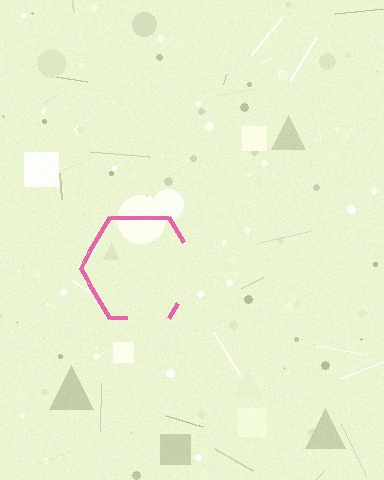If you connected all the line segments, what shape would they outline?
They would outline a hexagon.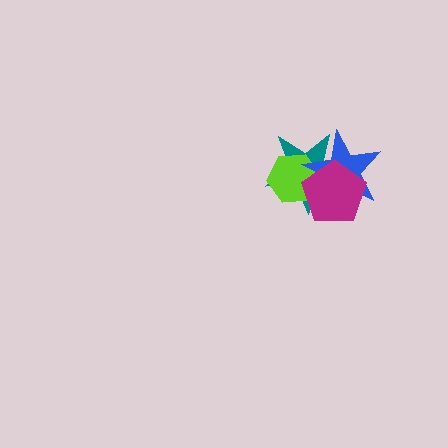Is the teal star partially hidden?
Yes, it is partially covered by another shape.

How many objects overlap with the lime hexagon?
3 objects overlap with the lime hexagon.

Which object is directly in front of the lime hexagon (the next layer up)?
The blue star is directly in front of the lime hexagon.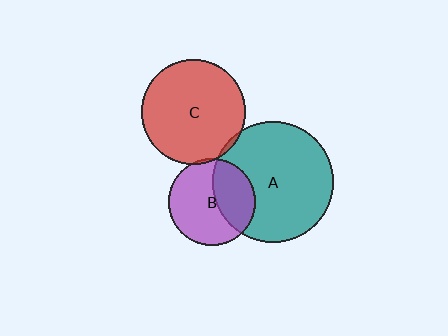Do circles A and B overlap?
Yes.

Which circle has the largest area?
Circle A (teal).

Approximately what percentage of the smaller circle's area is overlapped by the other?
Approximately 35%.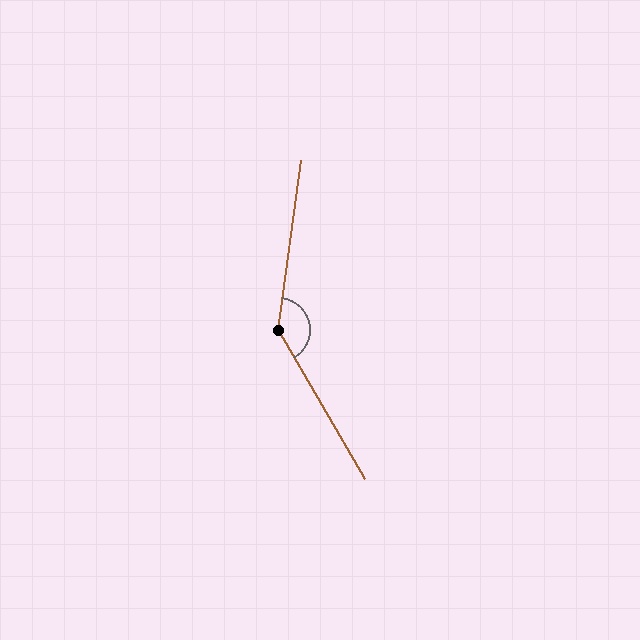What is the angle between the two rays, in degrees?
Approximately 142 degrees.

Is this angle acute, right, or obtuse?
It is obtuse.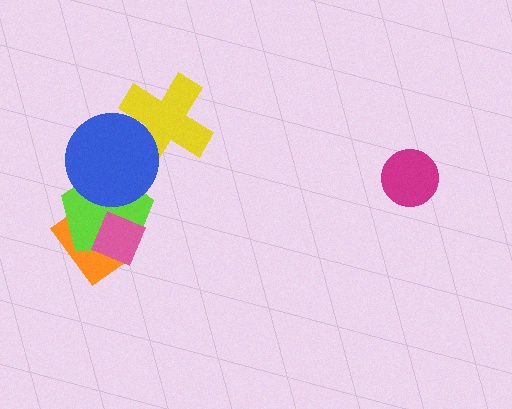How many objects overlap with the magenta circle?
0 objects overlap with the magenta circle.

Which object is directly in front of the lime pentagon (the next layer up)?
The pink diamond is directly in front of the lime pentagon.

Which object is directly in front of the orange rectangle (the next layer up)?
The lime pentagon is directly in front of the orange rectangle.